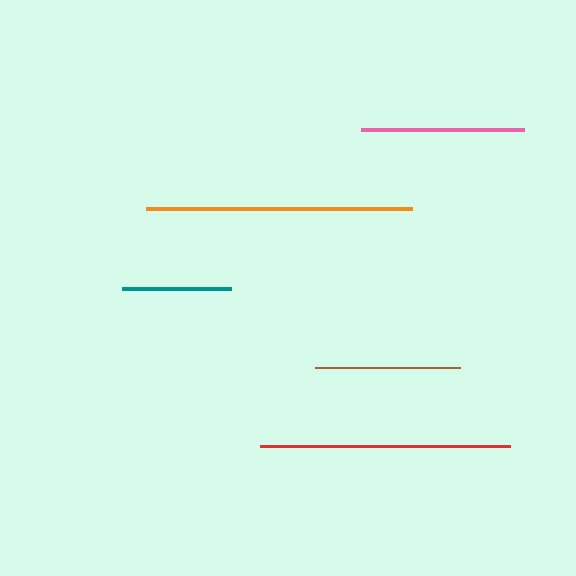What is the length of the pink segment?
The pink segment is approximately 163 pixels long.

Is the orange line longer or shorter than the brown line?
The orange line is longer than the brown line.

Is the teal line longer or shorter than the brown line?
The brown line is longer than the teal line.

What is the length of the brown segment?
The brown segment is approximately 145 pixels long.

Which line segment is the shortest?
The teal line is the shortest at approximately 109 pixels.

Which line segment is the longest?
The orange line is the longest at approximately 266 pixels.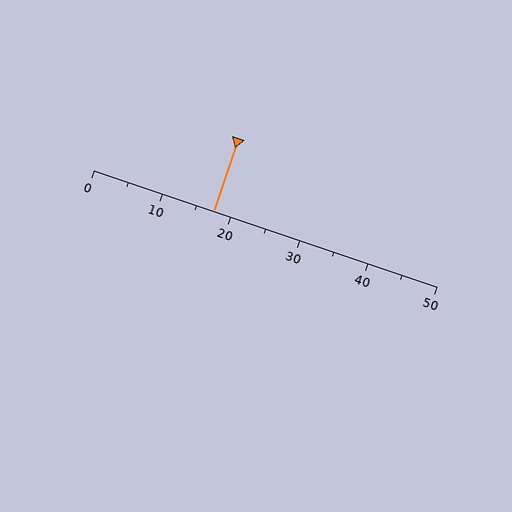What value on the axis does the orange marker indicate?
The marker indicates approximately 17.5.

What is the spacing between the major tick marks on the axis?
The major ticks are spaced 10 apart.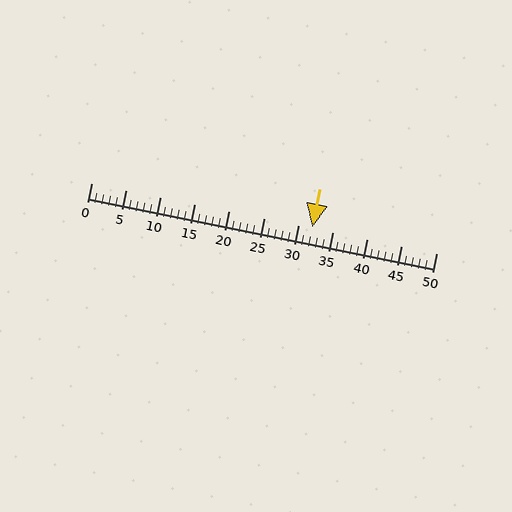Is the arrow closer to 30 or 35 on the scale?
The arrow is closer to 30.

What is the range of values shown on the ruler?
The ruler shows values from 0 to 50.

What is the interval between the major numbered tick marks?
The major tick marks are spaced 5 units apart.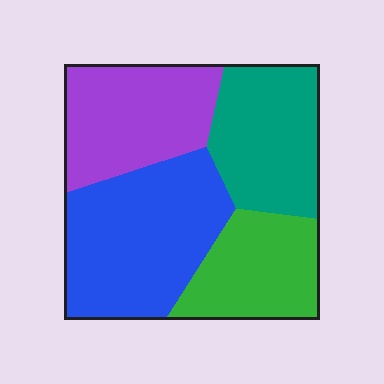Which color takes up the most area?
Blue, at roughly 35%.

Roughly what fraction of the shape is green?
Green covers around 20% of the shape.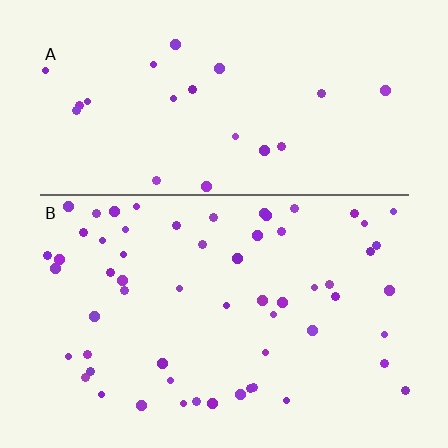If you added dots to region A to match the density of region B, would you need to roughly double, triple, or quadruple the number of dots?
Approximately triple.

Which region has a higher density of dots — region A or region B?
B (the bottom).